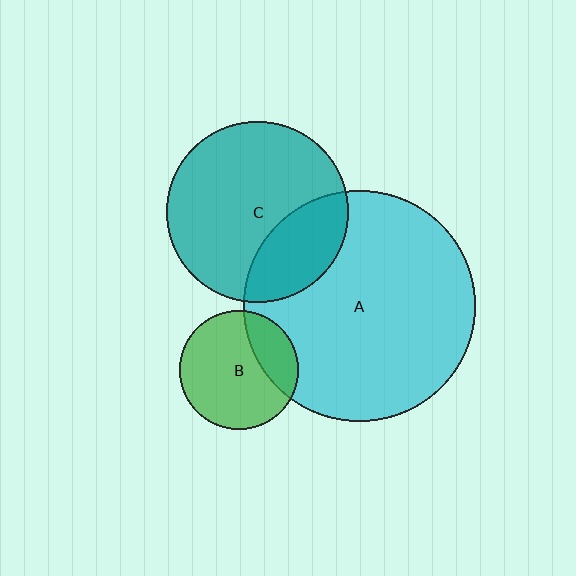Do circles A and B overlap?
Yes.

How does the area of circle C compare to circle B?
Approximately 2.3 times.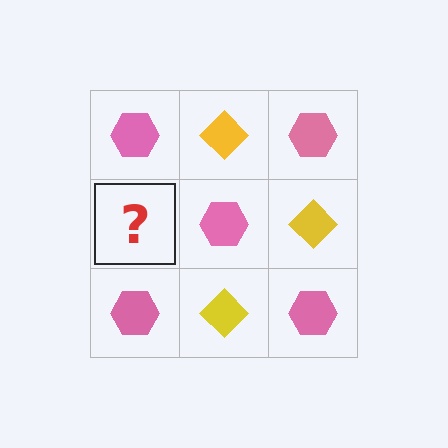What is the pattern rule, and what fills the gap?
The rule is that it alternates pink hexagon and yellow diamond in a checkerboard pattern. The gap should be filled with a yellow diamond.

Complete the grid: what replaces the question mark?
The question mark should be replaced with a yellow diamond.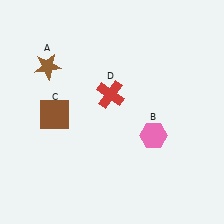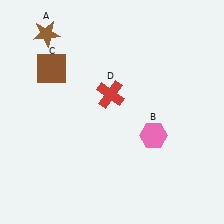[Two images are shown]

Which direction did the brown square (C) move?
The brown square (C) moved up.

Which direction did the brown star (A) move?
The brown star (A) moved up.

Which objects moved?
The objects that moved are: the brown star (A), the brown square (C).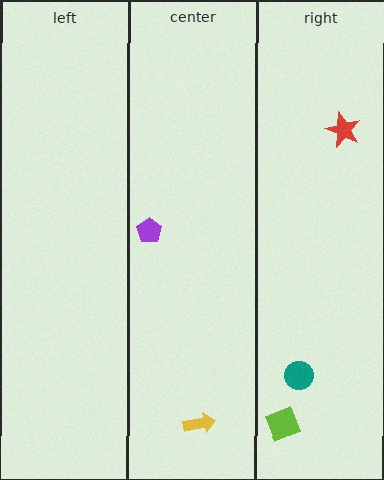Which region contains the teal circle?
The right region.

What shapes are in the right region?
The lime square, the red star, the teal circle.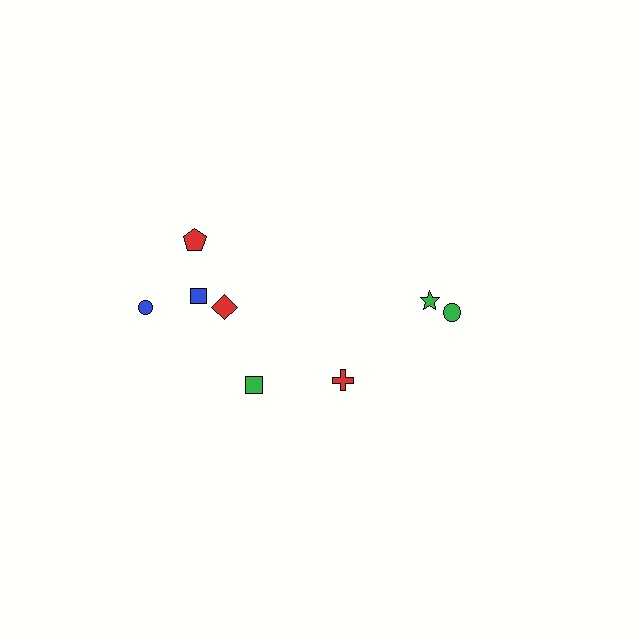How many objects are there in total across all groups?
There are 8 objects.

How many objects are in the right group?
There are 3 objects.